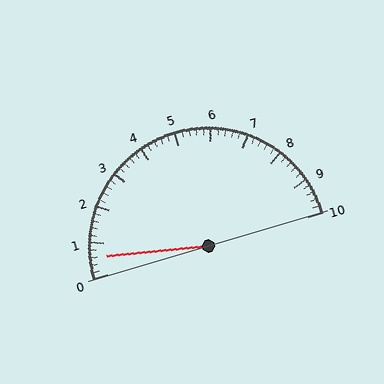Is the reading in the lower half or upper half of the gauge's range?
The reading is in the lower half of the range (0 to 10).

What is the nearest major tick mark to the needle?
The nearest major tick mark is 1.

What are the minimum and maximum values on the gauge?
The gauge ranges from 0 to 10.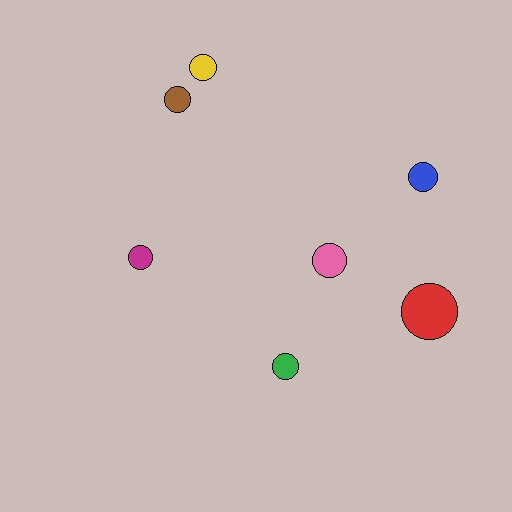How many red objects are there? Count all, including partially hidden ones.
There is 1 red object.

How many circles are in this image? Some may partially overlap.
There are 7 circles.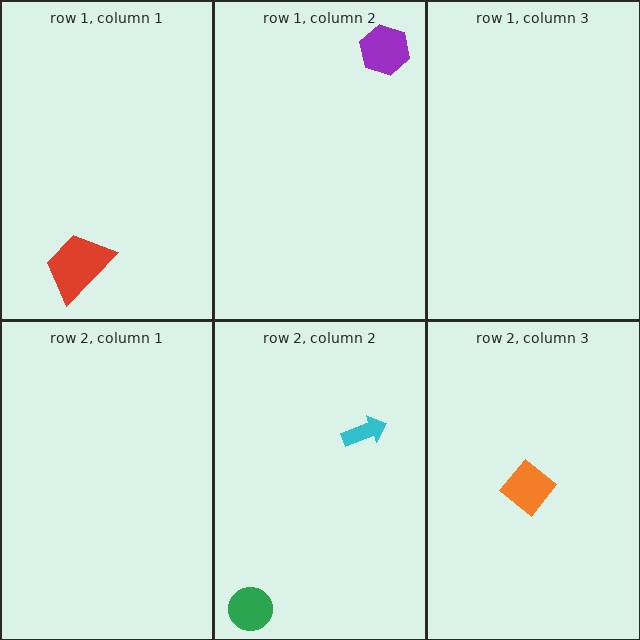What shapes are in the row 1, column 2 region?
The purple hexagon.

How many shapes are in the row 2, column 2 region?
2.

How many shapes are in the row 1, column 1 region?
1.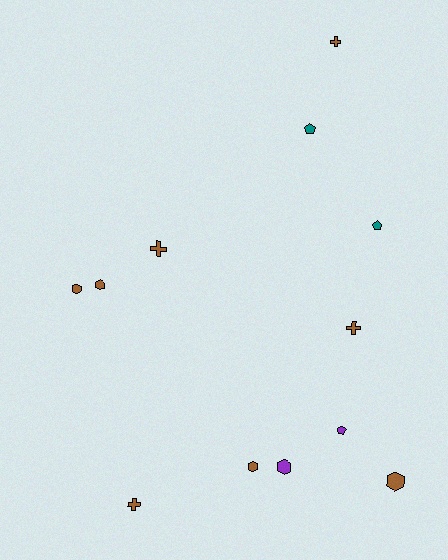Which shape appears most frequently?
Hexagon, with 5 objects.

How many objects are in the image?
There are 12 objects.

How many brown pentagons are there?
There are no brown pentagons.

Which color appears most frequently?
Brown, with 8 objects.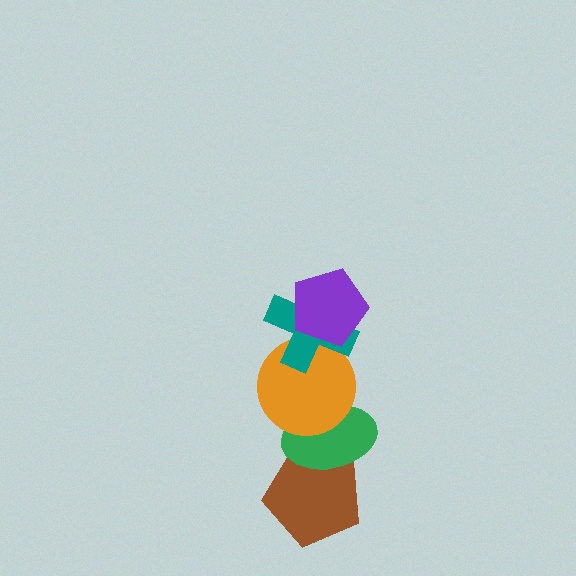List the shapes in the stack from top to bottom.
From top to bottom: the purple pentagon, the teal cross, the orange circle, the green ellipse, the brown pentagon.